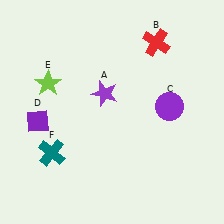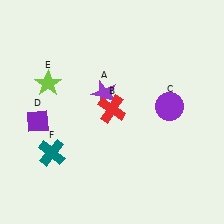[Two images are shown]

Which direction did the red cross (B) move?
The red cross (B) moved down.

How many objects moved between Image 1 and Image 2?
1 object moved between the two images.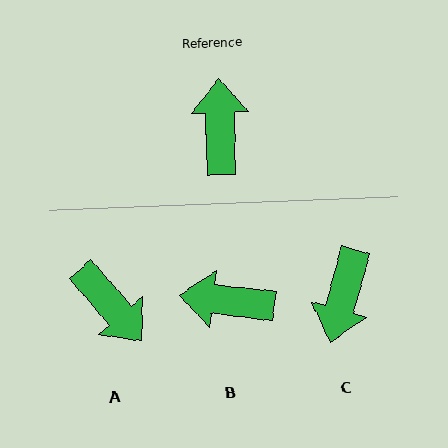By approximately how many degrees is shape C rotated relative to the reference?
Approximately 163 degrees counter-clockwise.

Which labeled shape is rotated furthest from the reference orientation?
C, about 163 degrees away.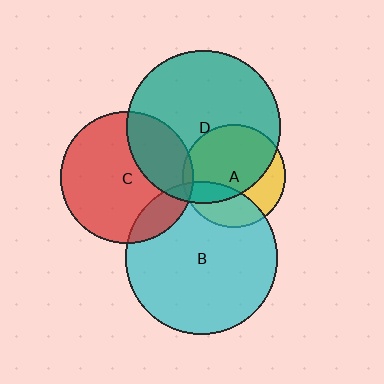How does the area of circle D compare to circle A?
Approximately 2.2 times.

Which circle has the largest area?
Circle D (teal).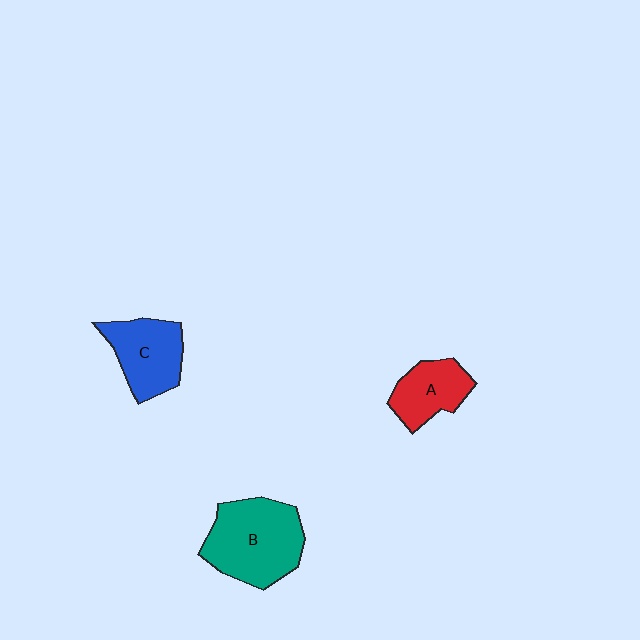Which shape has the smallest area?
Shape A (red).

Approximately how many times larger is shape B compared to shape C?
Approximately 1.4 times.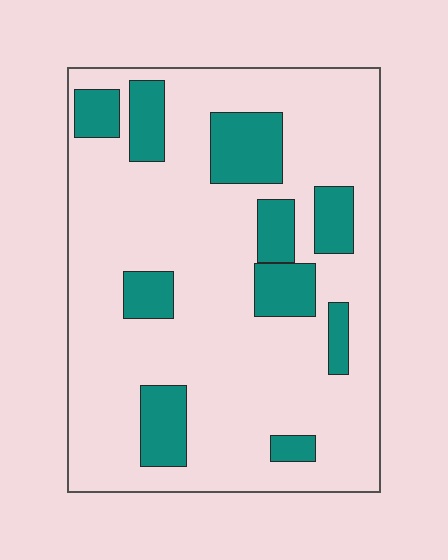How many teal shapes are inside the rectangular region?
10.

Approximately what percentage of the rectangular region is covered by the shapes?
Approximately 20%.